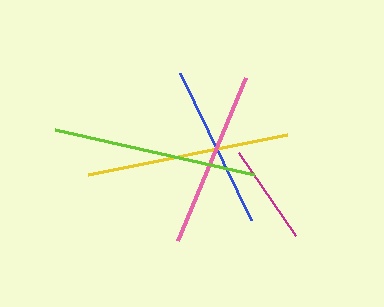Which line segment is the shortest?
The magenta line is the shortest at approximately 101 pixels.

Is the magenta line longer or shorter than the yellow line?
The yellow line is longer than the magenta line.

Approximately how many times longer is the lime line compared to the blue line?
The lime line is approximately 1.2 times the length of the blue line.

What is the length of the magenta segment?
The magenta segment is approximately 101 pixels long.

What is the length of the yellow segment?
The yellow segment is approximately 203 pixels long.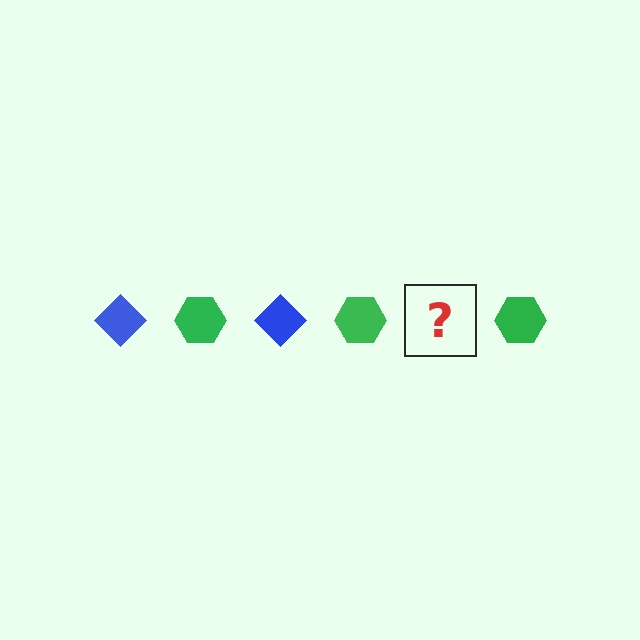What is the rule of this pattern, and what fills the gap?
The rule is that the pattern alternates between blue diamond and green hexagon. The gap should be filled with a blue diamond.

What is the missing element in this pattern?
The missing element is a blue diamond.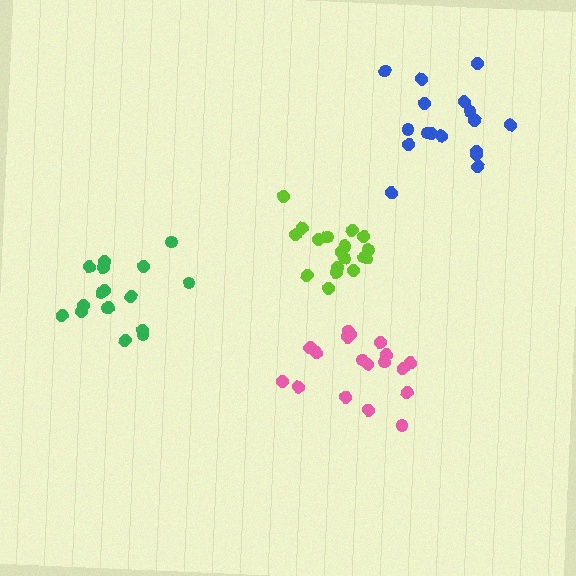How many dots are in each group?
Group 1: 19 dots, Group 2: 18 dots, Group 3: 17 dots, Group 4: 17 dots (71 total).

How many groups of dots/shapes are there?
There are 4 groups.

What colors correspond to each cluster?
The clusters are colored: lime, pink, green, blue.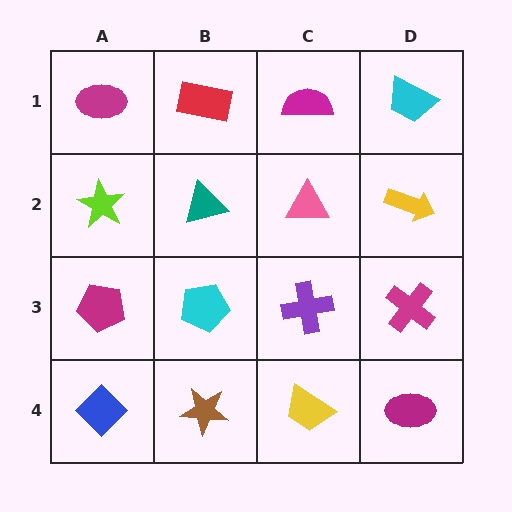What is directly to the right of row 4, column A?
A brown star.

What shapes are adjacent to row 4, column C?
A purple cross (row 3, column C), a brown star (row 4, column B), a magenta ellipse (row 4, column D).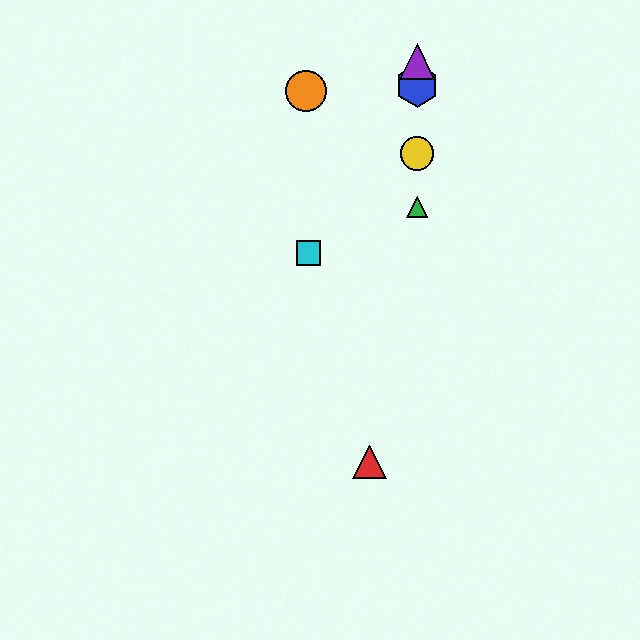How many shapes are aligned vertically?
4 shapes (the blue hexagon, the green triangle, the yellow circle, the purple triangle) are aligned vertically.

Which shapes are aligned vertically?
The blue hexagon, the green triangle, the yellow circle, the purple triangle are aligned vertically.